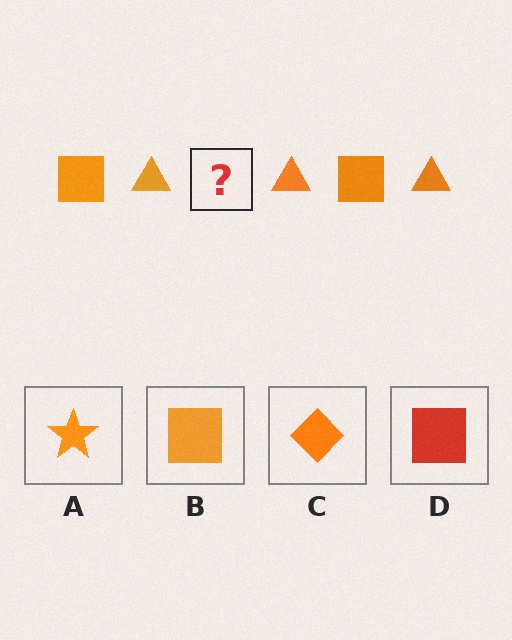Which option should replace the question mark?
Option B.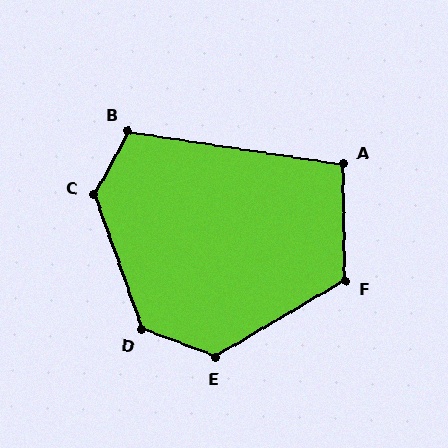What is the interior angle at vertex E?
Approximately 129 degrees (obtuse).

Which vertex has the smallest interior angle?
A, at approximately 99 degrees.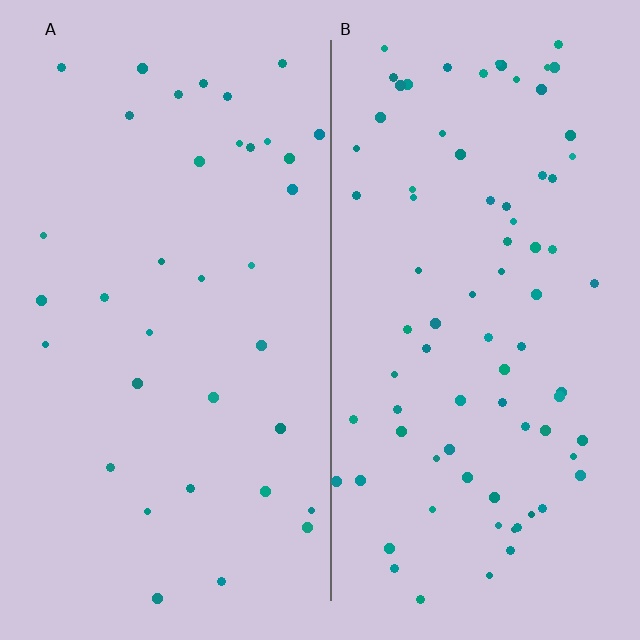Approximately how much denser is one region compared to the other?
Approximately 2.3× — region B over region A.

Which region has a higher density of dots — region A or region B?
B (the right).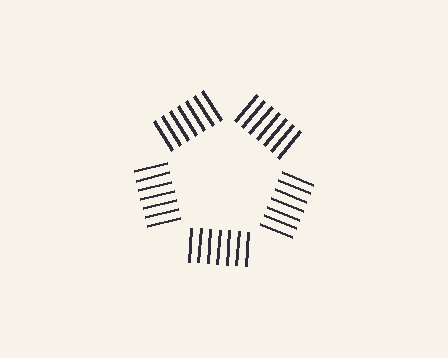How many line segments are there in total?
35 — 7 along each of the 5 edges.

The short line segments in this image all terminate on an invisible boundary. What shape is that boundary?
An illusory pentagon — the line segments terminate on its edges but no continuous stroke is drawn.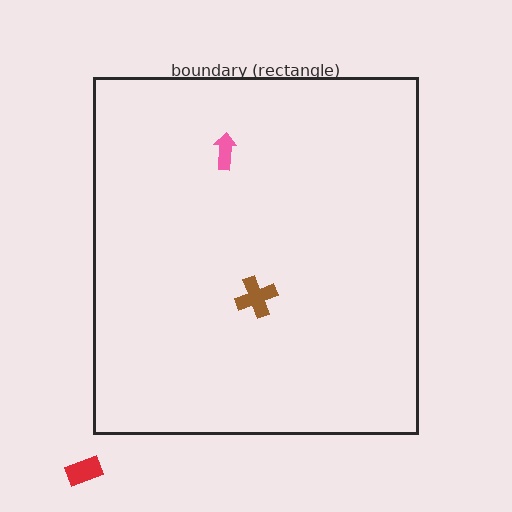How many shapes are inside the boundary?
2 inside, 1 outside.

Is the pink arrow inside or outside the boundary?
Inside.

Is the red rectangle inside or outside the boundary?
Outside.